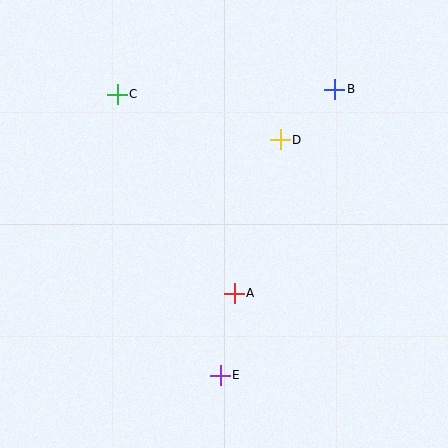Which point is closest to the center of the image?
Point A at (234, 293) is closest to the center.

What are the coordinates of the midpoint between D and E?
The midpoint between D and E is at (250, 257).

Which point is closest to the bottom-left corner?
Point E is closest to the bottom-left corner.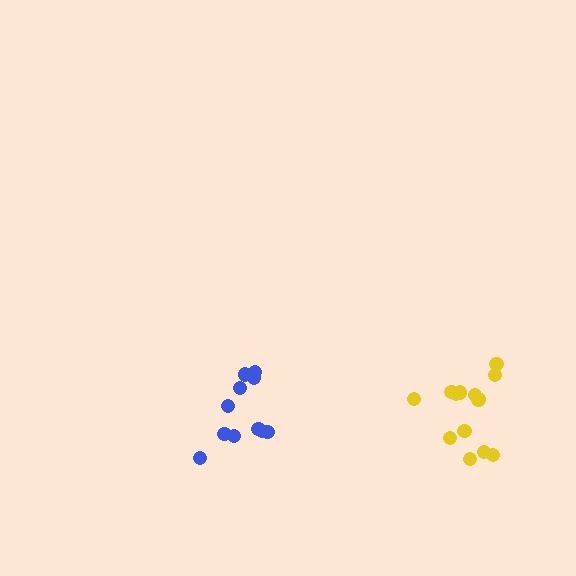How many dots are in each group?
Group 1: 11 dots, Group 2: 13 dots (24 total).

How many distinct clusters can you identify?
There are 2 distinct clusters.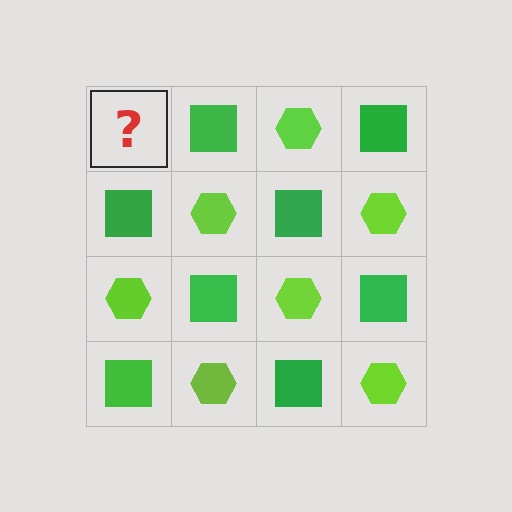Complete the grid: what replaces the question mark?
The question mark should be replaced with a lime hexagon.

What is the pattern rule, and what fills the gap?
The rule is that it alternates lime hexagon and green square in a checkerboard pattern. The gap should be filled with a lime hexagon.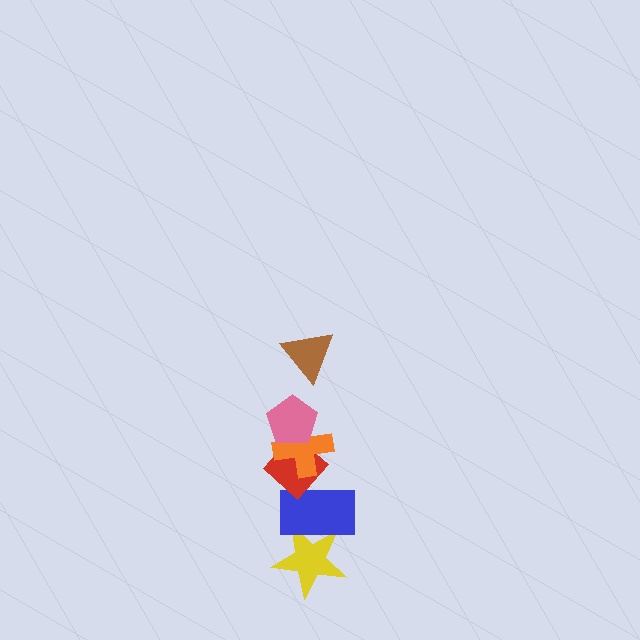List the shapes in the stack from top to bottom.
From top to bottom: the brown triangle, the pink pentagon, the orange cross, the red diamond, the blue rectangle, the yellow star.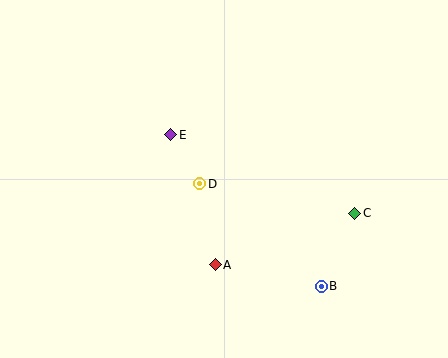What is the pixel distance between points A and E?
The distance between A and E is 137 pixels.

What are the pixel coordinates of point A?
Point A is at (215, 265).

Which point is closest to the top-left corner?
Point E is closest to the top-left corner.